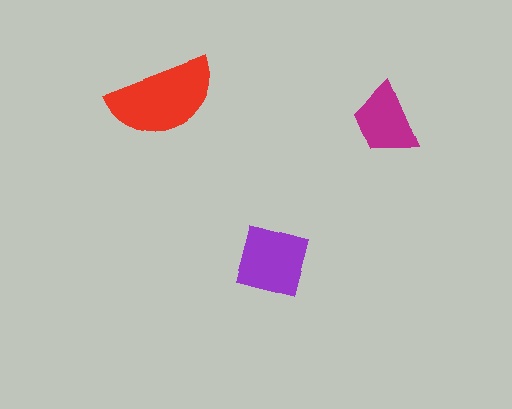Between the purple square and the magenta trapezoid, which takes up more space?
The purple square.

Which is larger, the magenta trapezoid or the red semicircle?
The red semicircle.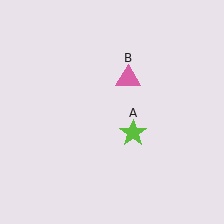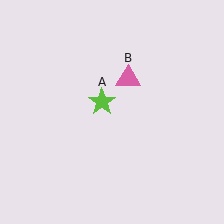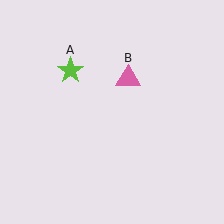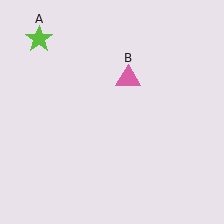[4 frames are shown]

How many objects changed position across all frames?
1 object changed position: lime star (object A).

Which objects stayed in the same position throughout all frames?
Pink triangle (object B) remained stationary.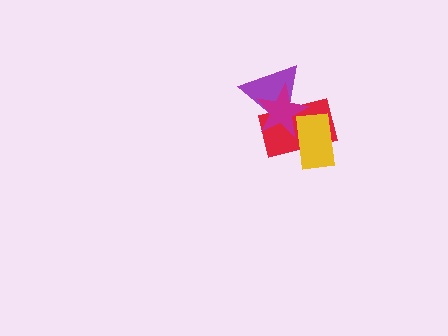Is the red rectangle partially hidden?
Yes, it is partially covered by another shape.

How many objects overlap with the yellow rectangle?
2 objects overlap with the yellow rectangle.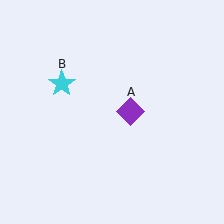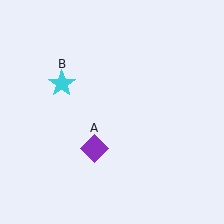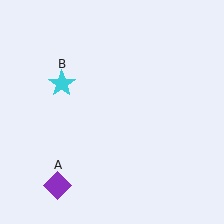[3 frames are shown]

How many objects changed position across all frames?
1 object changed position: purple diamond (object A).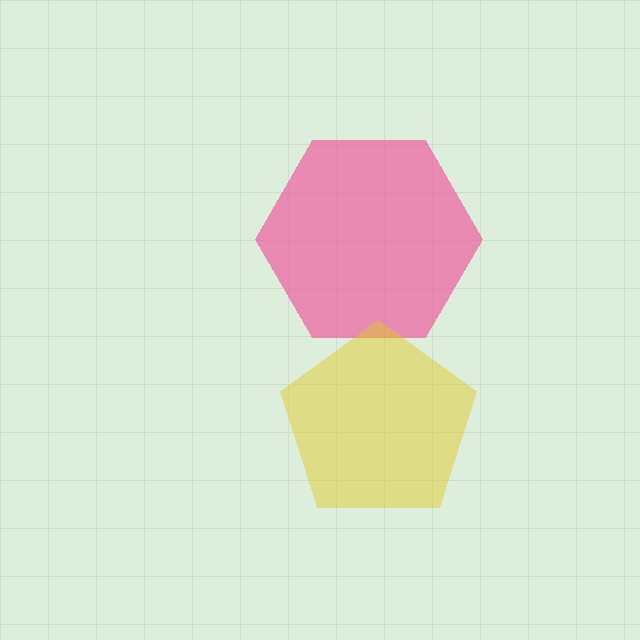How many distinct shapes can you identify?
There are 2 distinct shapes: a pink hexagon, a yellow pentagon.